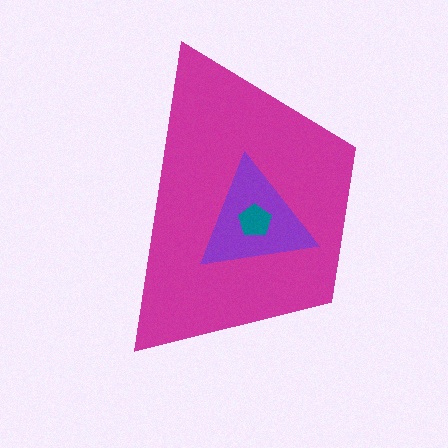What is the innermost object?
The teal pentagon.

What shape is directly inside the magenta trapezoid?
The purple triangle.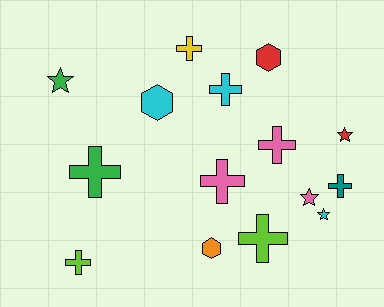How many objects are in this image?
There are 15 objects.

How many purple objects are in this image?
There are no purple objects.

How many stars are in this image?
There are 4 stars.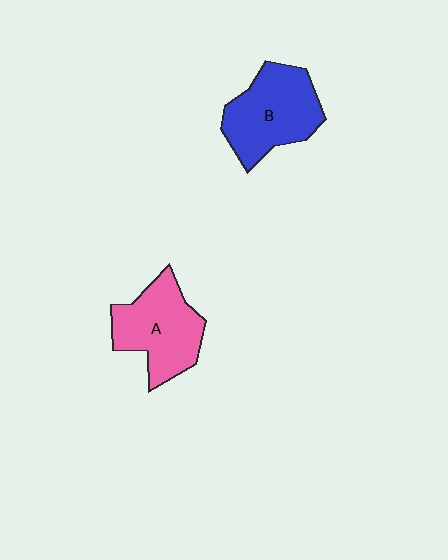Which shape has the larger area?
Shape B (blue).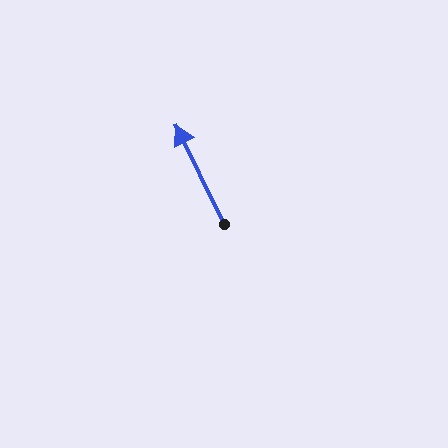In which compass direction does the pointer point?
Northwest.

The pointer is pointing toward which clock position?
Roughly 11 o'clock.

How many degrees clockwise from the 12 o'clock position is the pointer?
Approximately 334 degrees.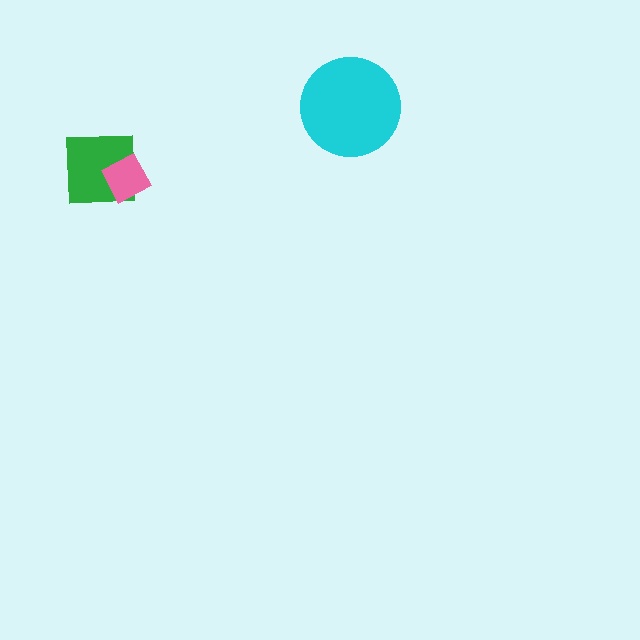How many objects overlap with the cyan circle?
0 objects overlap with the cyan circle.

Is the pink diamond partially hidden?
No, no other shape covers it.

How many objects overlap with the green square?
1 object overlaps with the green square.